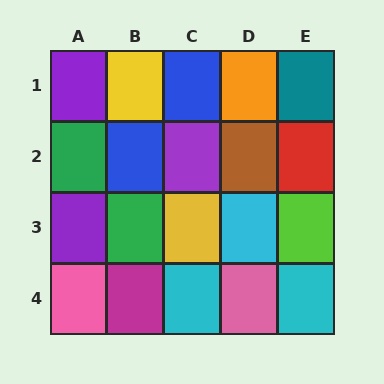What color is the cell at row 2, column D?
Brown.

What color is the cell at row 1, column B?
Yellow.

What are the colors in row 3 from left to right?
Purple, green, yellow, cyan, lime.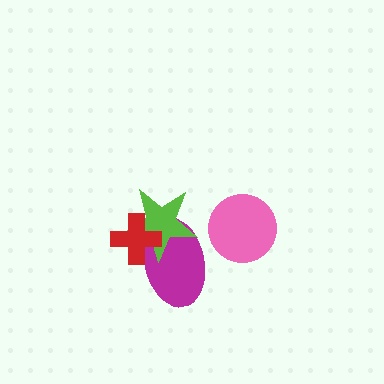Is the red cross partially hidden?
No, no other shape covers it.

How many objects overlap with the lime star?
2 objects overlap with the lime star.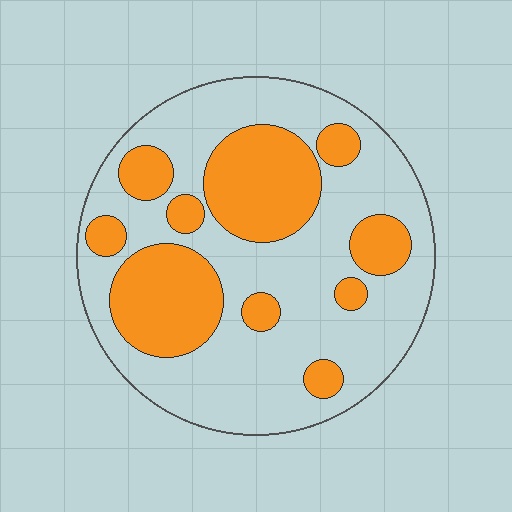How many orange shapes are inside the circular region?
10.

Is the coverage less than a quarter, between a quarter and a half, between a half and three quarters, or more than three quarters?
Between a quarter and a half.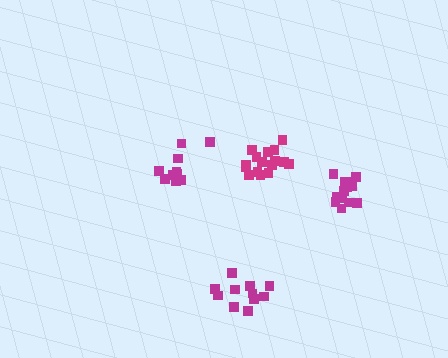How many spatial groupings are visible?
There are 4 spatial groupings.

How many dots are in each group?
Group 1: 10 dots, Group 2: 11 dots, Group 3: 13 dots, Group 4: 16 dots (50 total).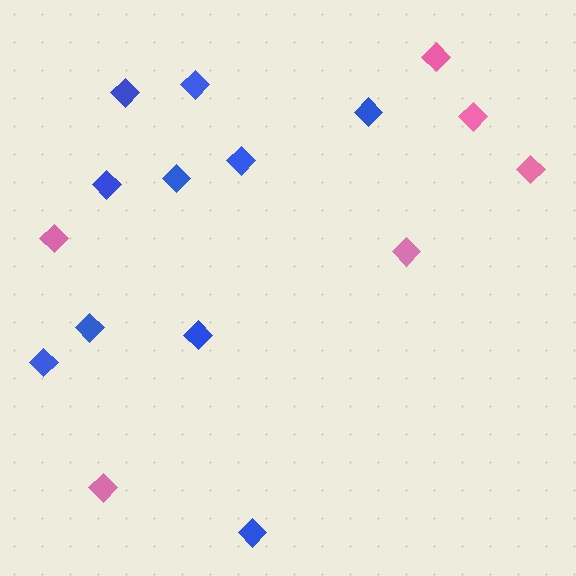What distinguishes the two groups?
There are 2 groups: one group of pink diamonds (6) and one group of blue diamonds (10).